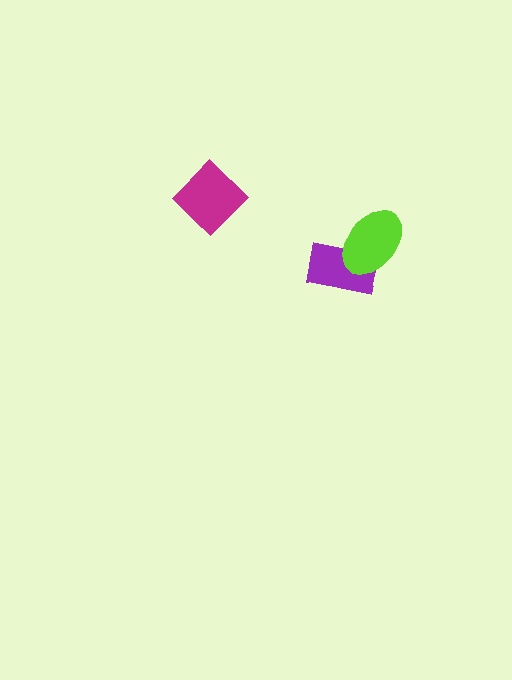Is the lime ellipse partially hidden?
No, no other shape covers it.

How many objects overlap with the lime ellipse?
1 object overlaps with the lime ellipse.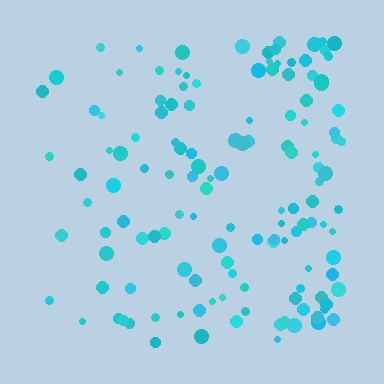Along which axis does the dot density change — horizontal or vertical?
Horizontal.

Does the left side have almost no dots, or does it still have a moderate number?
Still a moderate number, just noticeably fewer than the right.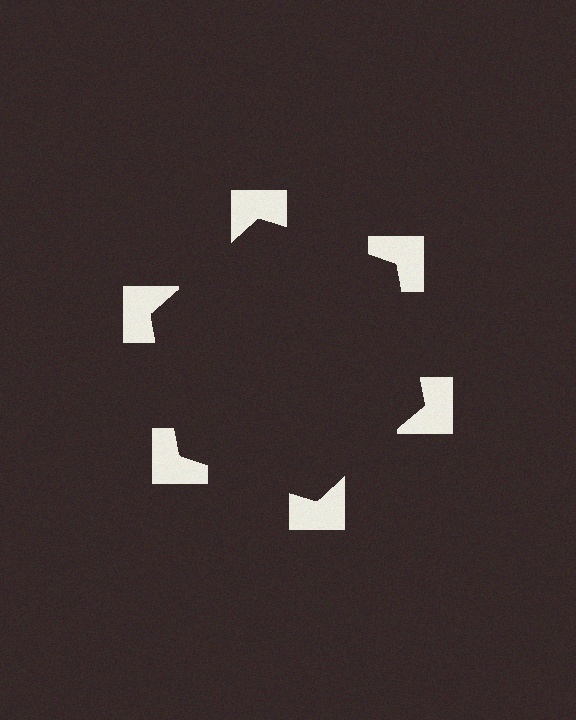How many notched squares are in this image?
There are 6 — one at each vertex of the illusory hexagon.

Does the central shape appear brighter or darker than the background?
It typically appears slightly darker than the background, even though no actual brightness change is drawn.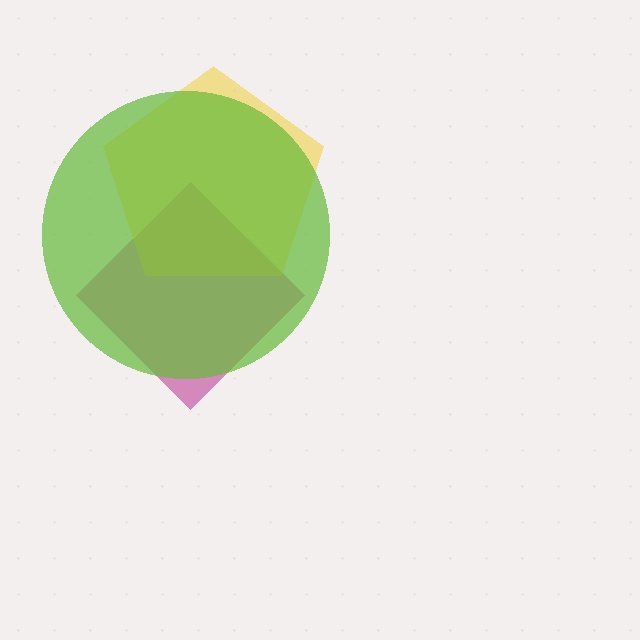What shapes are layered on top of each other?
The layered shapes are: a magenta diamond, a yellow pentagon, a lime circle.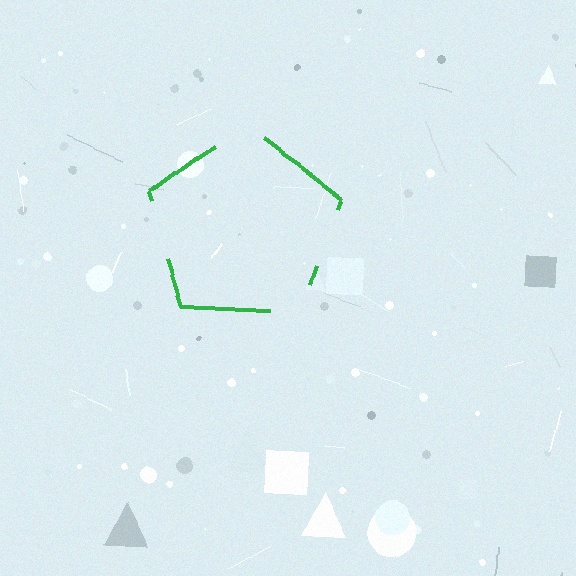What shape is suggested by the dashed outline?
The dashed outline suggests a pentagon.